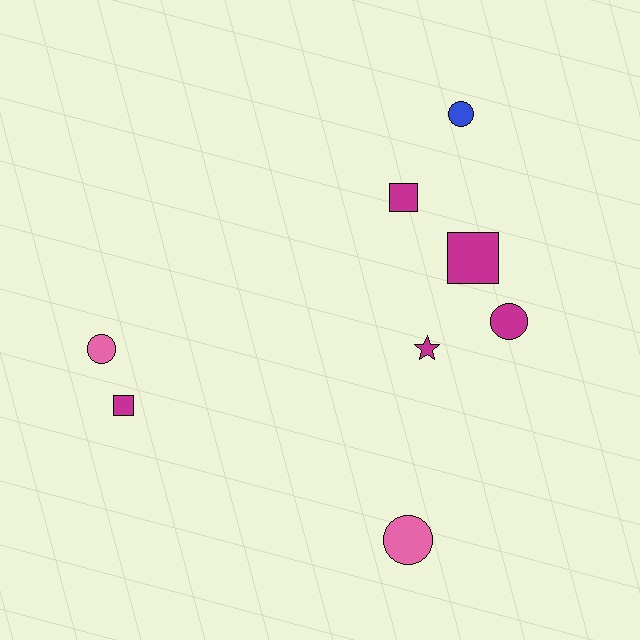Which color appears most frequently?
Magenta, with 5 objects.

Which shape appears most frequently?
Circle, with 4 objects.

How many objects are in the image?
There are 8 objects.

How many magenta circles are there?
There is 1 magenta circle.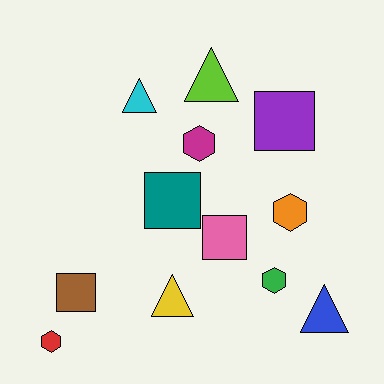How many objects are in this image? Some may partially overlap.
There are 12 objects.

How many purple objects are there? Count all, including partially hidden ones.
There is 1 purple object.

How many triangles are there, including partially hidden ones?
There are 4 triangles.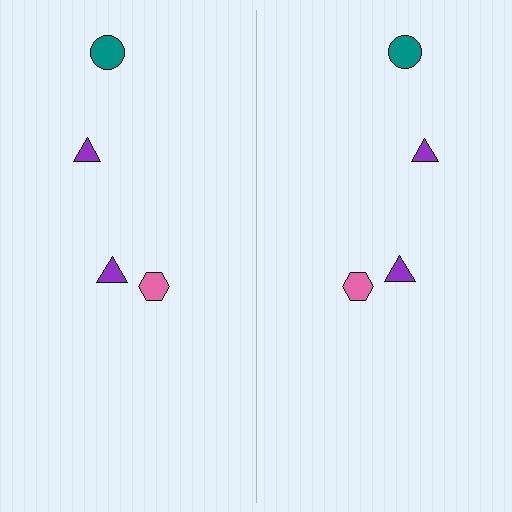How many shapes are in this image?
There are 8 shapes in this image.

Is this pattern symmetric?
Yes, this pattern has bilateral (reflection) symmetry.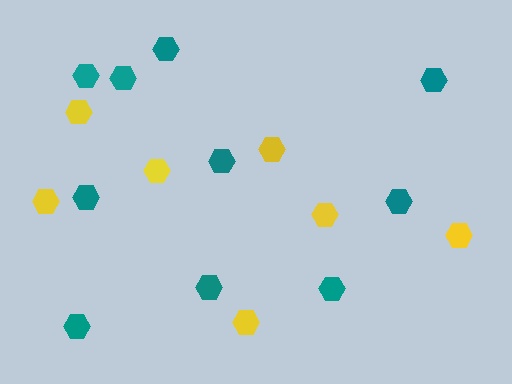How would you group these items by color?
There are 2 groups: one group of yellow hexagons (7) and one group of teal hexagons (10).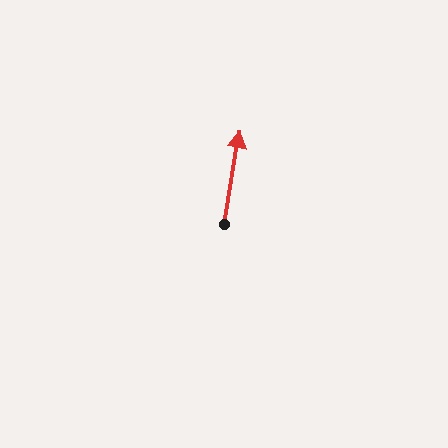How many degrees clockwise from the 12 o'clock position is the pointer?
Approximately 9 degrees.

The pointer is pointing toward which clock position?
Roughly 12 o'clock.